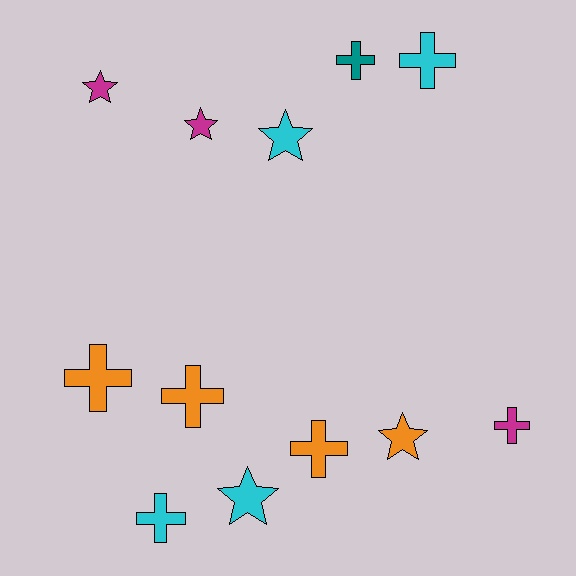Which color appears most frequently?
Orange, with 4 objects.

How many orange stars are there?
There is 1 orange star.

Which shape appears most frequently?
Cross, with 7 objects.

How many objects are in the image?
There are 12 objects.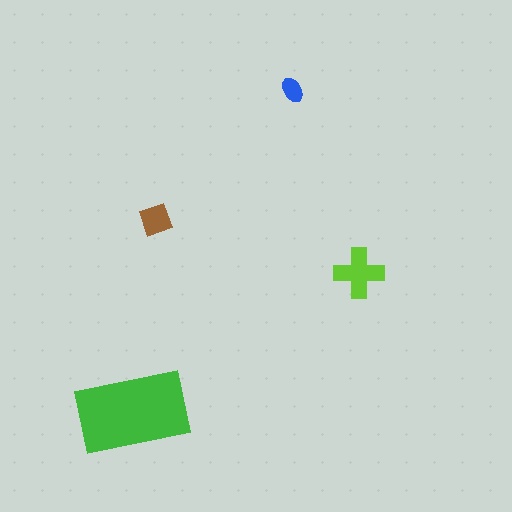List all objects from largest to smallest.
The green rectangle, the lime cross, the brown diamond, the blue ellipse.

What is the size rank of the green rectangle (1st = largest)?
1st.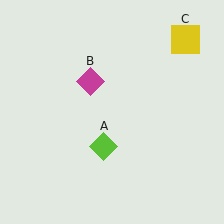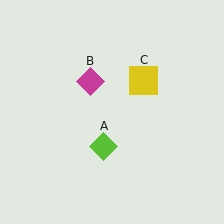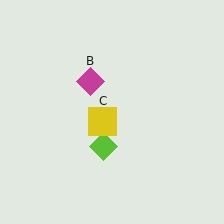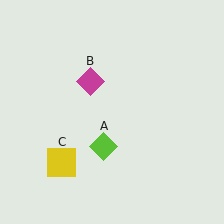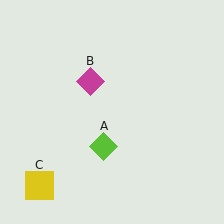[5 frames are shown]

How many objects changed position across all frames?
1 object changed position: yellow square (object C).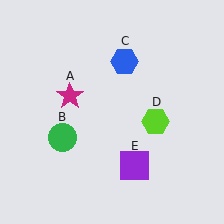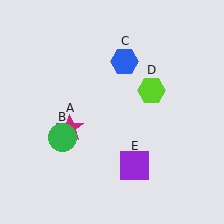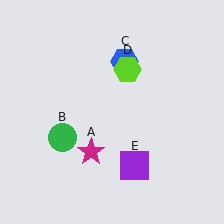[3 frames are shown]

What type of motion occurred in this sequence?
The magenta star (object A), lime hexagon (object D) rotated counterclockwise around the center of the scene.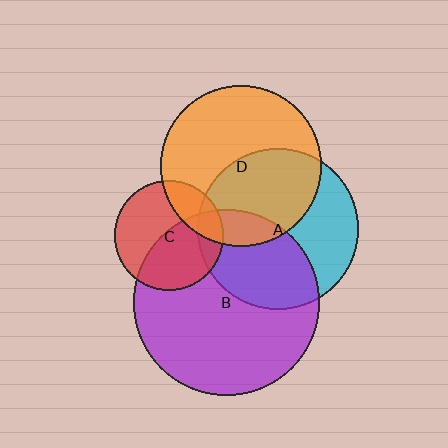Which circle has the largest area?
Circle B (purple).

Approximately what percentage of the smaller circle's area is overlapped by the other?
Approximately 20%.